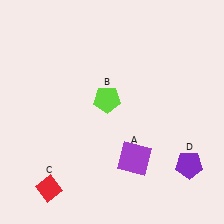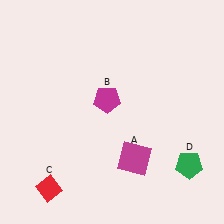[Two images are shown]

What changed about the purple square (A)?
In Image 1, A is purple. In Image 2, it changed to magenta.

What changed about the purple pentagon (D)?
In Image 1, D is purple. In Image 2, it changed to green.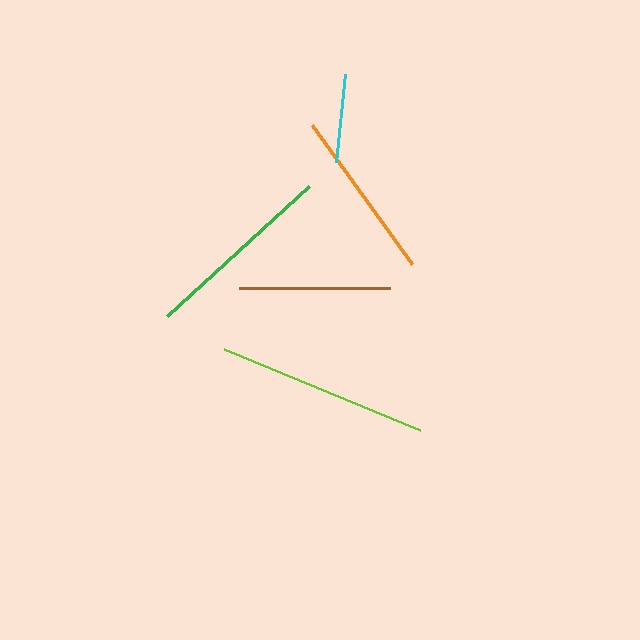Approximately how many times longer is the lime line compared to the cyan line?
The lime line is approximately 2.4 times the length of the cyan line.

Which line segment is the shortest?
The cyan line is the shortest at approximately 89 pixels.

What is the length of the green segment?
The green segment is approximately 193 pixels long.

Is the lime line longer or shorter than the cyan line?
The lime line is longer than the cyan line.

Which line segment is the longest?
The lime line is the longest at approximately 212 pixels.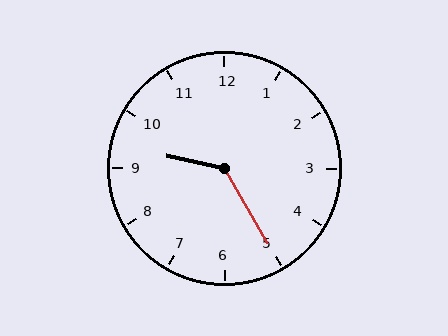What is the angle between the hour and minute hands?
Approximately 132 degrees.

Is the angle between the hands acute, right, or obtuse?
It is obtuse.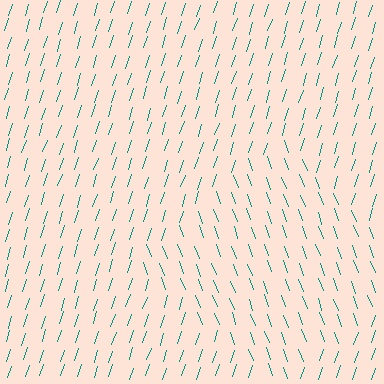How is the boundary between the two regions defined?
The boundary is defined purely by a change in line orientation (approximately 39 degrees difference). All lines are the same color and thickness.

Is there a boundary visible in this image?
Yes, there is a texture boundary formed by a change in line orientation.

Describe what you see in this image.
The image is filled with small teal line segments. A diamond region in the image has lines oriented differently from the surrounding lines, creating a visible texture boundary.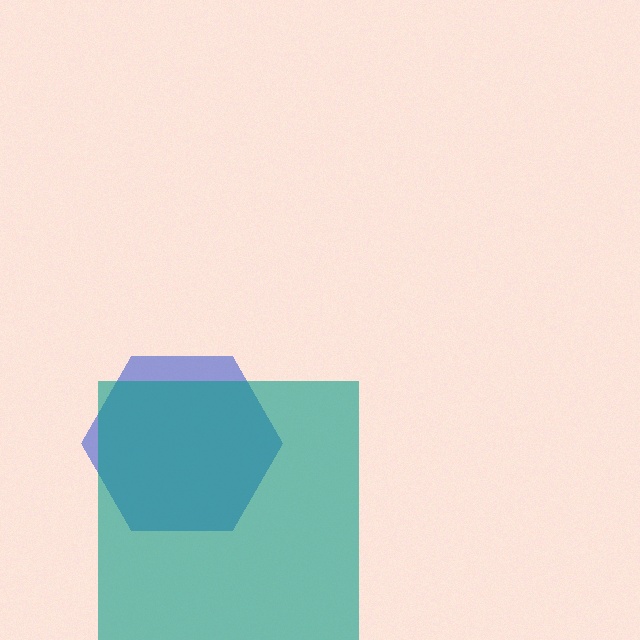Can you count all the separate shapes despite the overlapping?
Yes, there are 2 separate shapes.